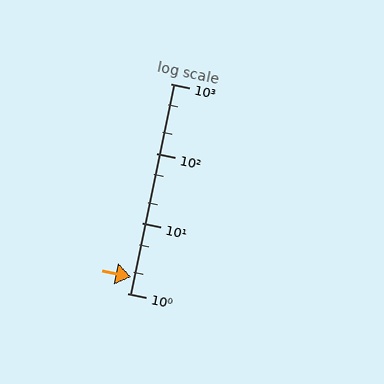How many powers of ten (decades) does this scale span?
The scale spans 3 decades, from 1 to 1000.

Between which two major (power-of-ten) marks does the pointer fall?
The pointer is between 1 and 10.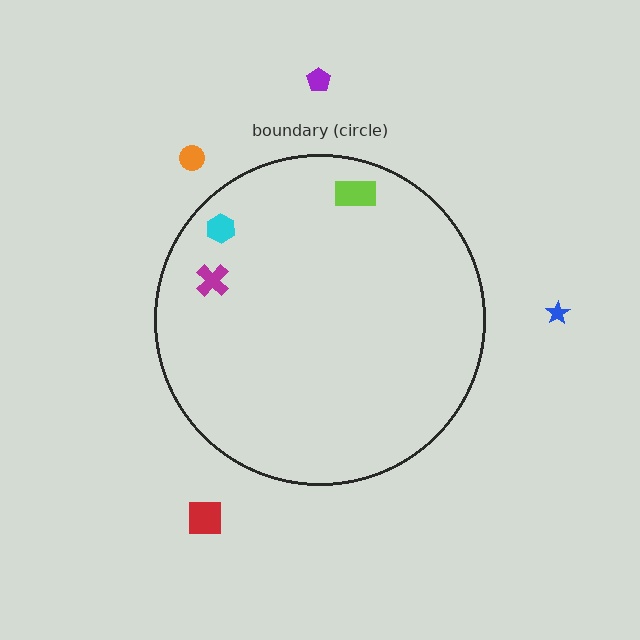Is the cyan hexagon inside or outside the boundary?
Inside.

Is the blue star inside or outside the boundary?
Outside.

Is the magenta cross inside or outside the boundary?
Inside.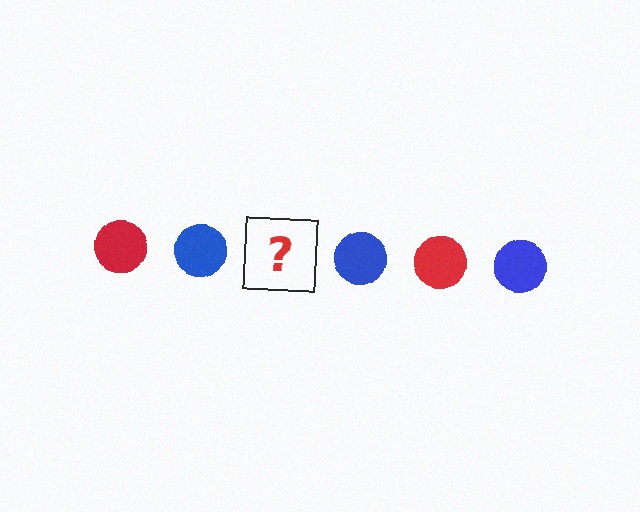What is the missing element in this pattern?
The missing element is a red circle.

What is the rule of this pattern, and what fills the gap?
The rule is that the pattern cycles through red, blue circles. The gap should be filled with a red circle.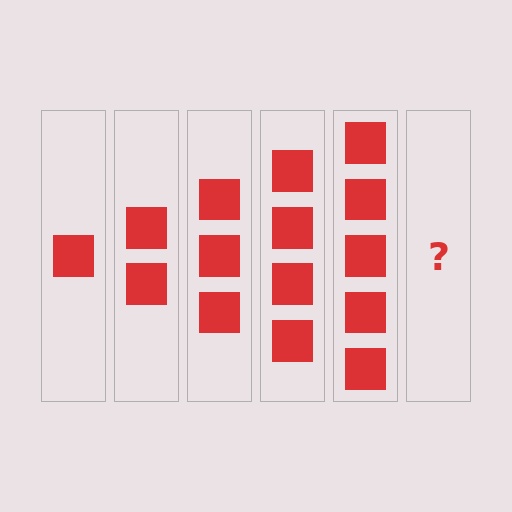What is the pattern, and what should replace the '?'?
The pattern is that each step adds one more square. The '?' should be 6 squares.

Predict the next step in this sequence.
The next step is 6 squares.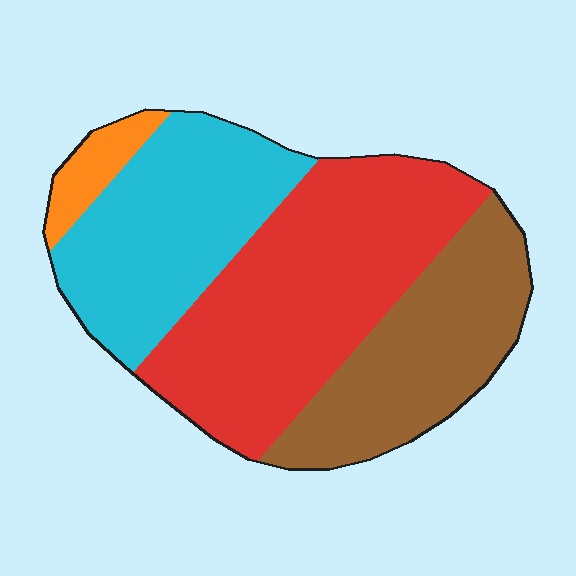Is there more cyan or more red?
Red.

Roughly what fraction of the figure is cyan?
Cyan takes up about one quarter (1/4) of the figure.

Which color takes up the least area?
Orange, at roughly 5%.